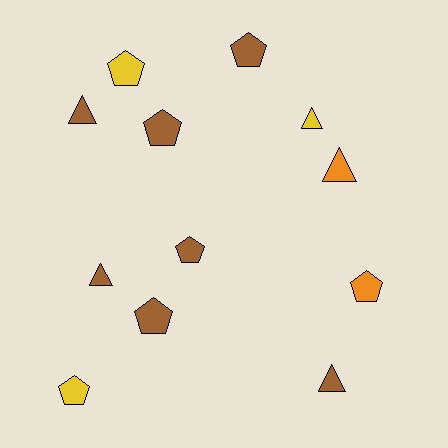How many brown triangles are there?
There are 3 brown triangles.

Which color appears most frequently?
Brown, with 7 objects.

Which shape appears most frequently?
Pentagon, with 7 objects.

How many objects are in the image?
There are 12 objects.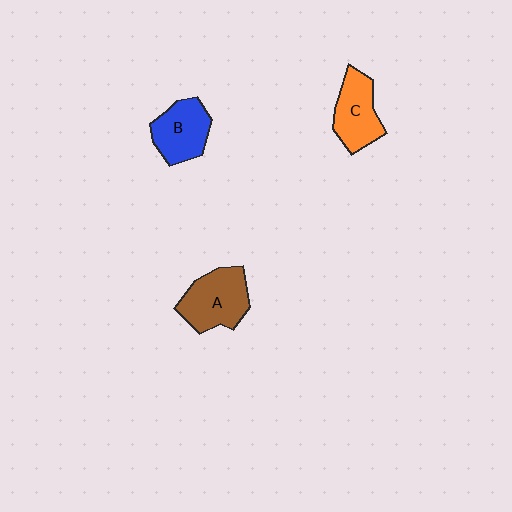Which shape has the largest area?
Shape A (brown).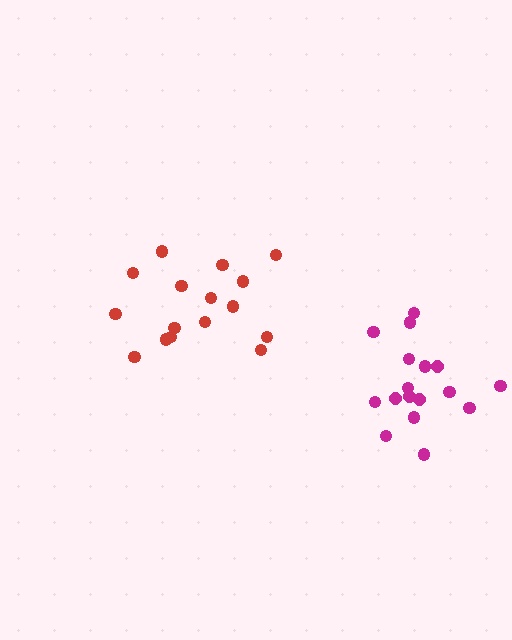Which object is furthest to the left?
The red cluster is leftmost.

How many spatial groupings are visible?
There are 2 spatial groupings.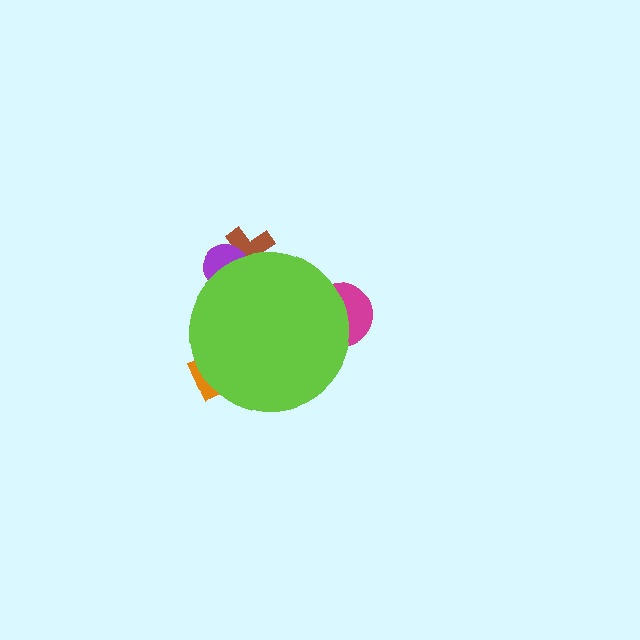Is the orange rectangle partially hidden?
Yes, the orange rectangle is partially hidden behind the lime circle.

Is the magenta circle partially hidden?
Yes, the magenta circle is partially hidden behind the lime circle.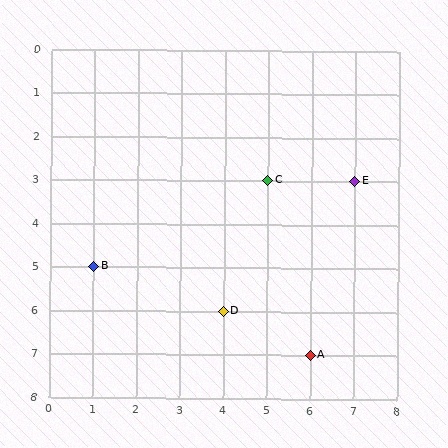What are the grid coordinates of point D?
Point D is at grid coordinates (4, 6).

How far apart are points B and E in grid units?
Points B and E are 6 columns and 2 rows apart (about 6.3 grid units diagonally).